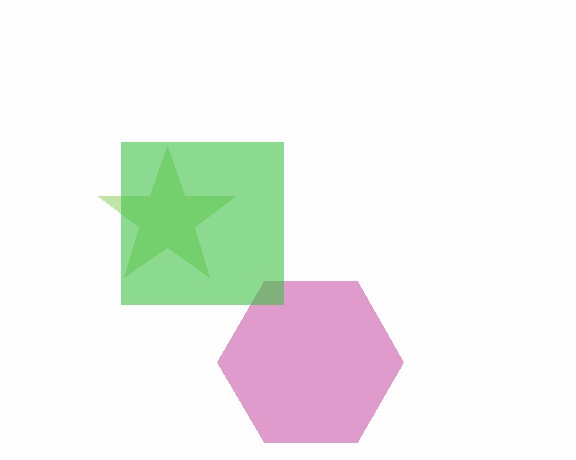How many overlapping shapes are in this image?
There are 3 overlapping shapes in the image.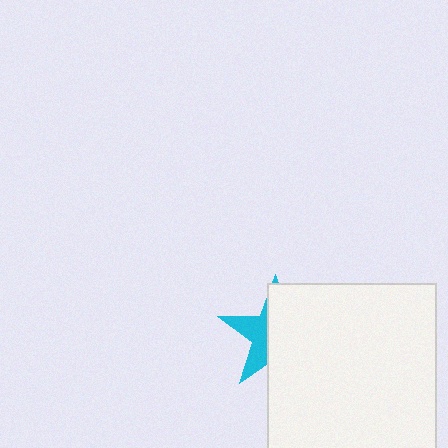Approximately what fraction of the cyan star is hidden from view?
Roughly 63% of the cyan star is hidden behind the white square.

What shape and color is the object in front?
The object in front is a white square.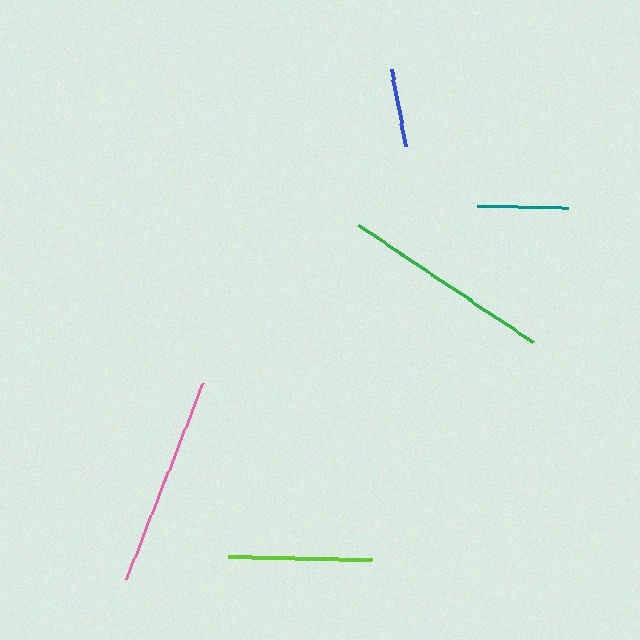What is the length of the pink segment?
The pink segment is approximately 210 pixels long.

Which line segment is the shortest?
The blue line is the shortest at approximately 79 pixels.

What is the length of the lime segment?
The lime segment is approximately 144 pixels long.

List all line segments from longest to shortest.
From longest to shortest: green, pink, lime, teal, blue.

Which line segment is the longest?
The green line is the longest at approximately 210 pixels.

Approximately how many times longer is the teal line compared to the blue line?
The teal line is approximately 1.2 times the length of the blue line.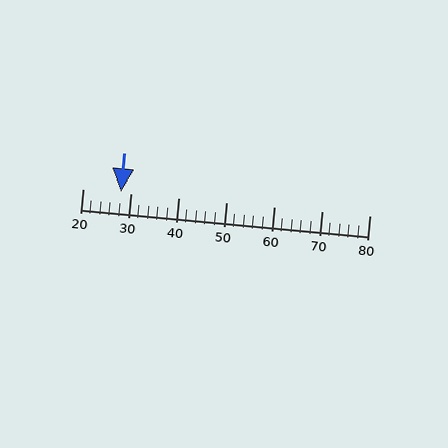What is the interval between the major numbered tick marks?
The major tick marks are spaced 10 units apart.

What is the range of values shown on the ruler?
The ruler shows values from 20 to 80.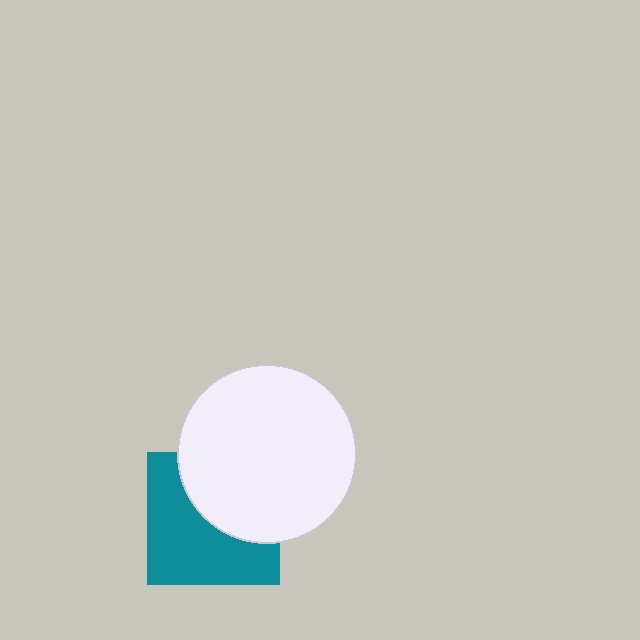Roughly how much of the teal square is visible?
About half of it is visible (roughly 56%).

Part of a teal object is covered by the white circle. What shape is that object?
It is a square.